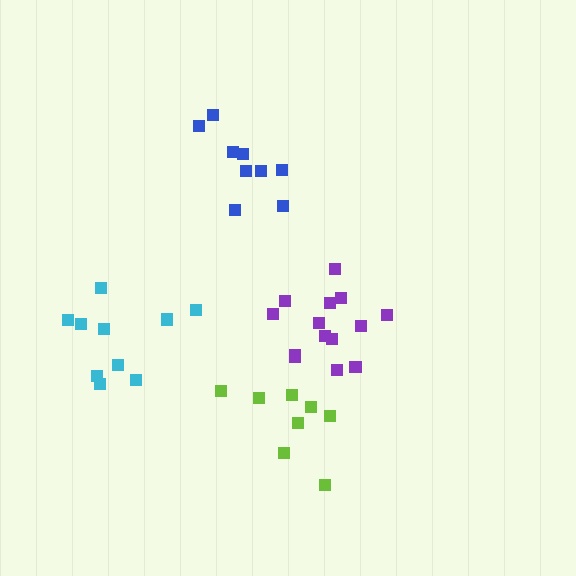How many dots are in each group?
Group 1: 14 dots, Group 2: 9 dots, Group 3: 8 dots, Group 4: 10 dots (41 total).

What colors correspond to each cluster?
The clusters are colored: purple, blue, lime, cyan.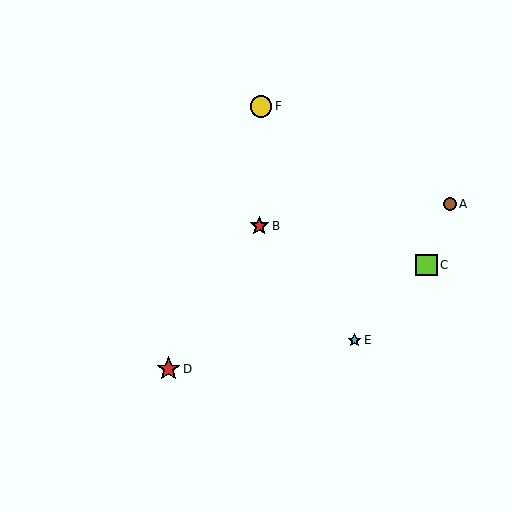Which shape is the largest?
The red star (labeled D) is the largest.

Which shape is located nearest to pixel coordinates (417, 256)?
The lime square (labeled C) at (427, 265) is nearest to that location.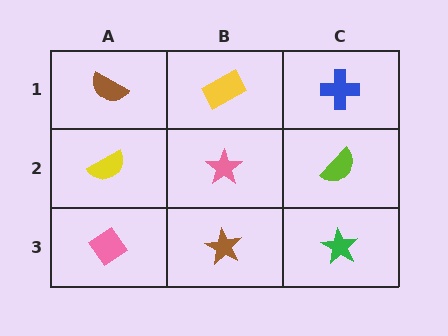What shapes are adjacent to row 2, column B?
A yellow rectangle (row 1, column B), a brown star (row 3, column B), a yellow semicircle (row 2, column A), a lime semicircle (row 2, column C).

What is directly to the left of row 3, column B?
A pink diamond.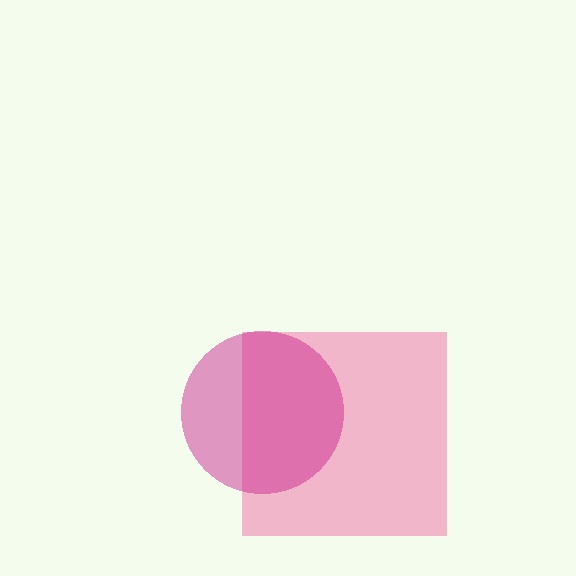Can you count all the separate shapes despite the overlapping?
Yes, there are 2 separate shapes.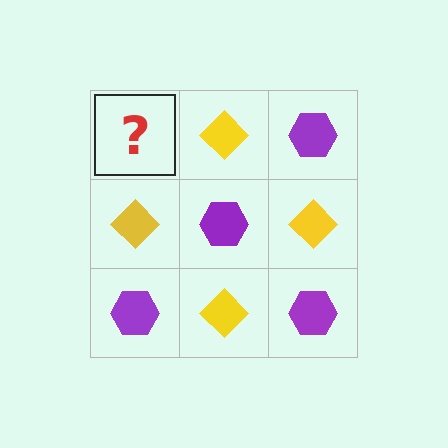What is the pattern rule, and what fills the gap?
The rule is that it alternates purple hexagon and yellow diamond in a checkerboard pattern. The gap should be filled with a purple hexagon.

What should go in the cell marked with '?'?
The missing cell should contain a purple hexagon.